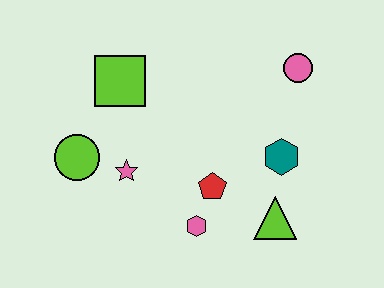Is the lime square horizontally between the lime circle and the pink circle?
Yes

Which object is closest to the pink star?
The lime circle is closest to the pink star.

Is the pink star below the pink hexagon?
No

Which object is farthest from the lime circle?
The pink circle is farthest from the lime circle.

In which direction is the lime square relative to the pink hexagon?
The lime square is above the pink hexagon.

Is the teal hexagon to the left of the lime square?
No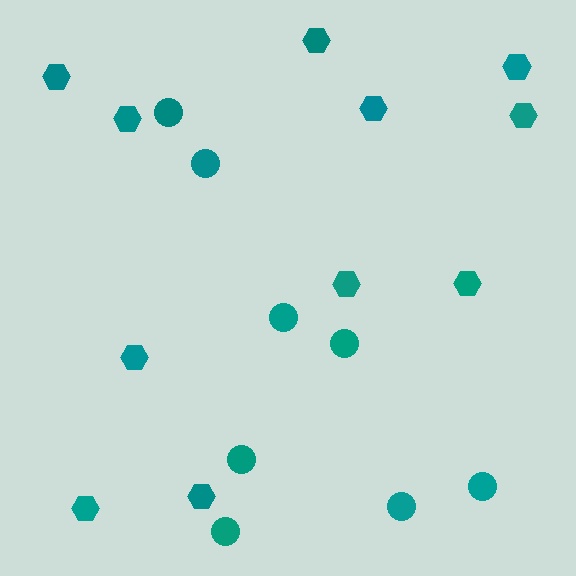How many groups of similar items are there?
There are 2 groups: one group of circles (8) and one group of hexagons (11).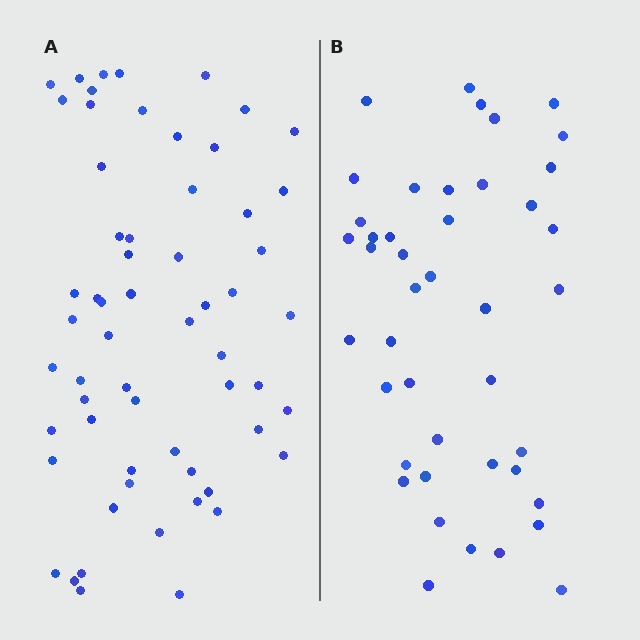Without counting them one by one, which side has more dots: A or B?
Region A (the left region) has more dots.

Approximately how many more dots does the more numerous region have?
Region A has approximately 15 more dots than region B.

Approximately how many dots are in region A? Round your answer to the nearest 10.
About 60 dots.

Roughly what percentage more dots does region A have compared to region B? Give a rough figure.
About 40% more.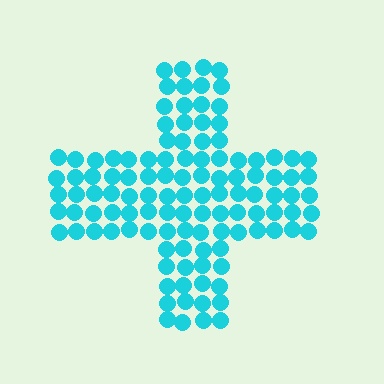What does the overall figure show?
The overall figure shows a cross.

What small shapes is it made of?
It is made of small circles.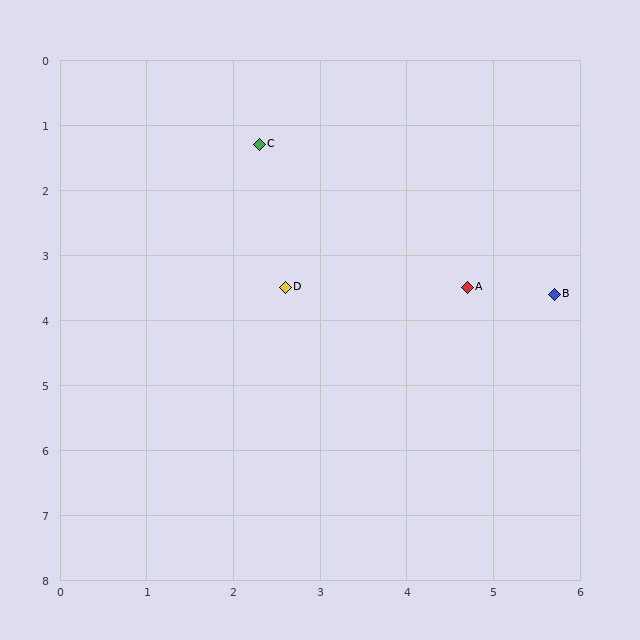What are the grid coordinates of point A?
Point A is at approximately (4.7, 3.5).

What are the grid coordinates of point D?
Point D is at approximately (2.6, 3.5).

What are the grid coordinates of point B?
Point B is at approximately (5.7, 3.6).